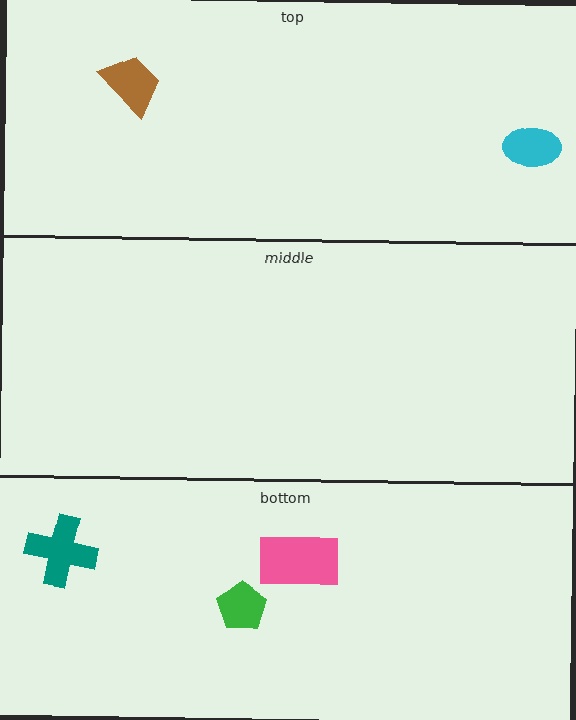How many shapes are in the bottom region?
3.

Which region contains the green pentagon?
The bottom region.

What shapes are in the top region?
The brown trapezoid, the cyan ellipse.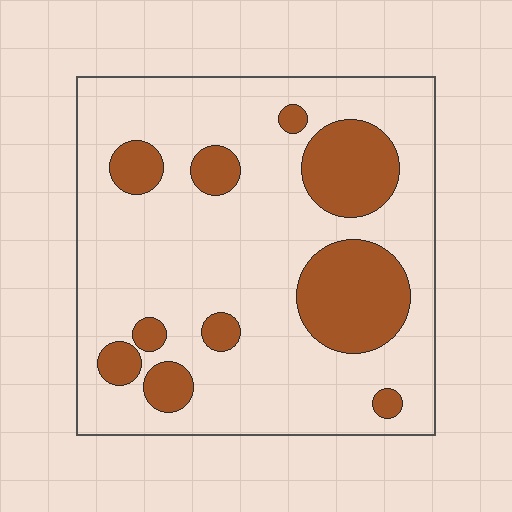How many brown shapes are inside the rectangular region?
10.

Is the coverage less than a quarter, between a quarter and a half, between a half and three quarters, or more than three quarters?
Less than a quarter.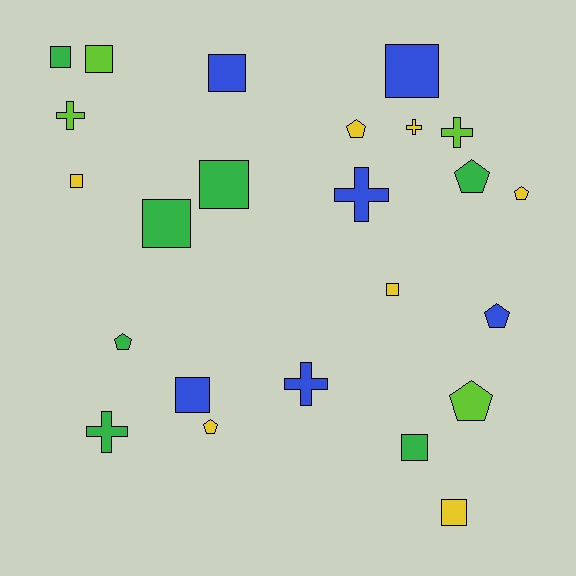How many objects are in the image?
There are 24 objects.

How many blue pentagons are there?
There is 1 blue pentagon.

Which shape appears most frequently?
Square, with 11 objects.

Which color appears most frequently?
Green, with 7 objects.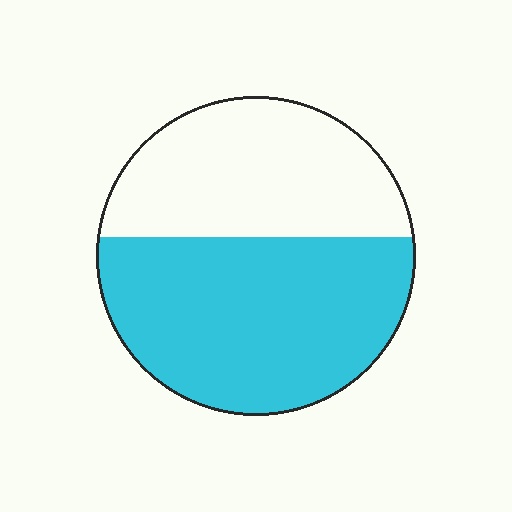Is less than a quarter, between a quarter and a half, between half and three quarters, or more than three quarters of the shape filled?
Between half and three quarters.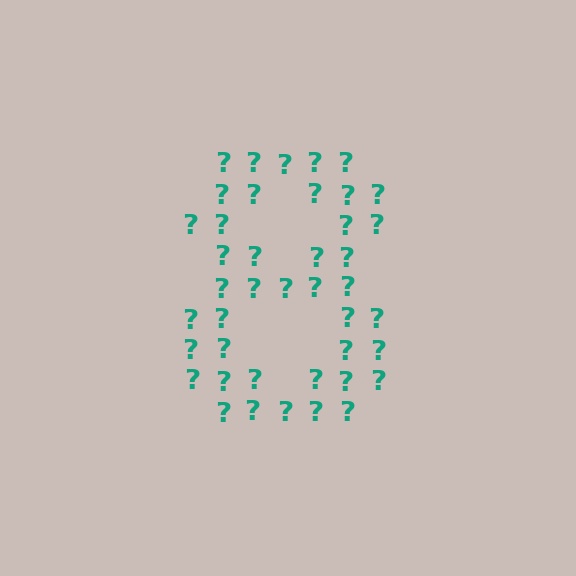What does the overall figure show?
The overall figure shows the digit 8.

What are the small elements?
The small elements are question marks.